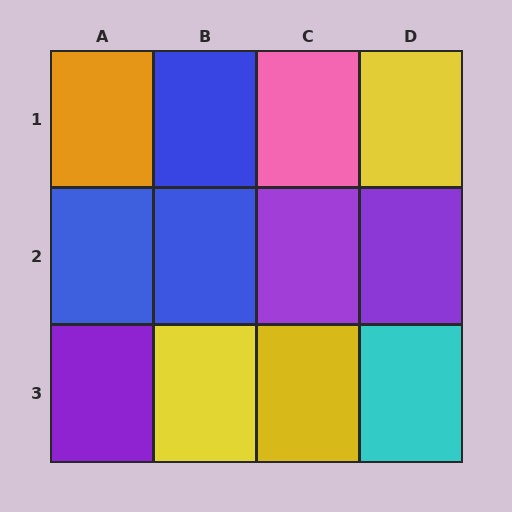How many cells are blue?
3 cells are blue.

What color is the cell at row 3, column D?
Cyan.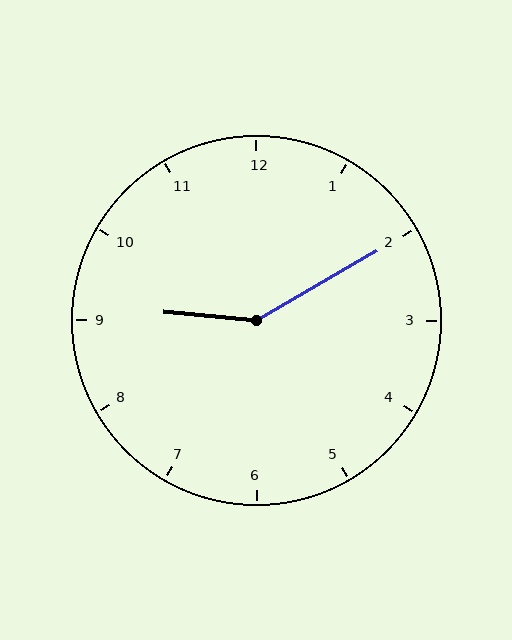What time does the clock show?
9:10.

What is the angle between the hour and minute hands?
Approximately 145 degrees.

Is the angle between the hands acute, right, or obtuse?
It is obtuse.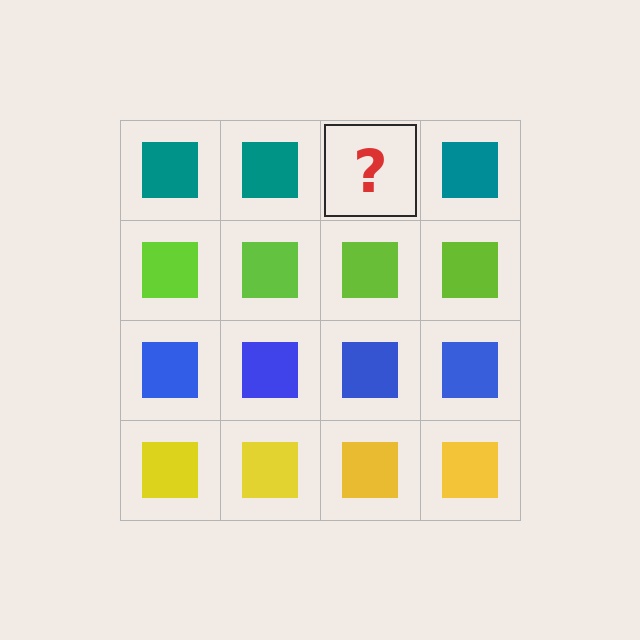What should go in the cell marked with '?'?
The missing cell should contain a teal square.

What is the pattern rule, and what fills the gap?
The rule is that each row has a consistent color. The gap should be filled with a teal square.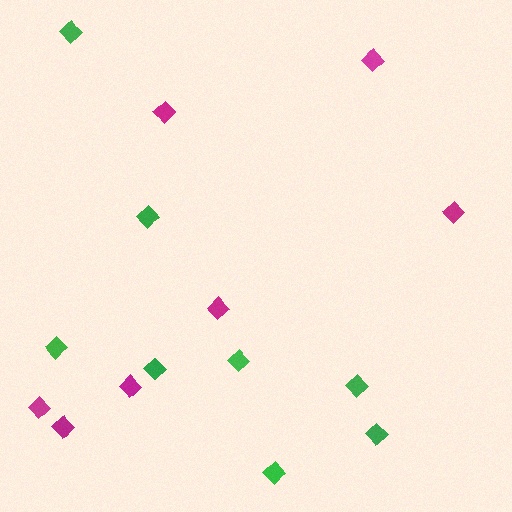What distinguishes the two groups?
There are 2 groups: one group of magenta diamonds (7) and one group of green diamonds (8).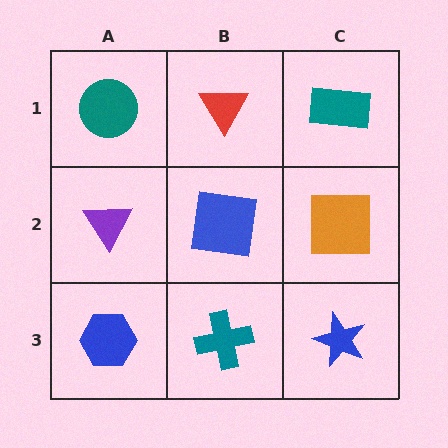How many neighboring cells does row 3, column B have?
3.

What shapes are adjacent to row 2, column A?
A teal circle (row 1, column A), a blue hexagon (row 3, column A), a blue square (row 2, column B).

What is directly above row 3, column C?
An orange square.